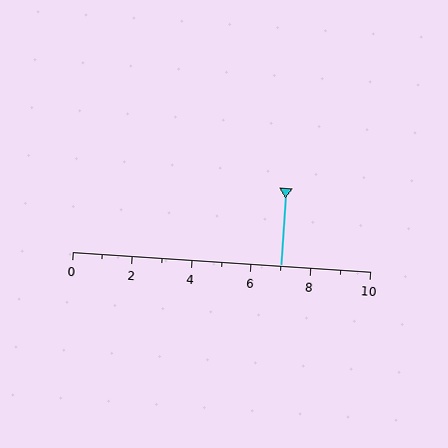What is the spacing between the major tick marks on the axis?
The major ticks are spaced 2 apart.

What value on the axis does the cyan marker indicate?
The marker indicates approximately 7.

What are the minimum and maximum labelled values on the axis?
The axis runs from 0 to 10.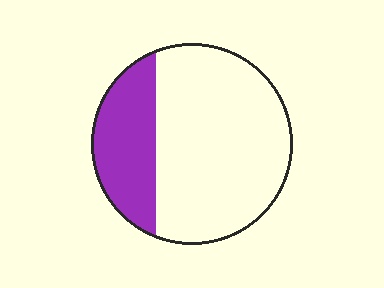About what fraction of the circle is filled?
About one quarter (1/4).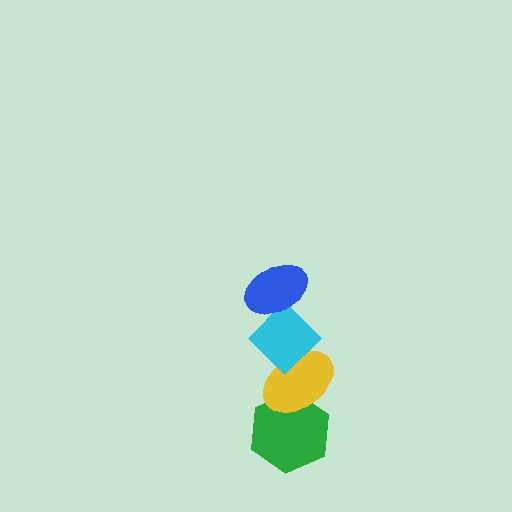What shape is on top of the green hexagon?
The yellow ellipse is on top of the green hexagon.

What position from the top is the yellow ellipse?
The yellow ellipse is 3rd from the top.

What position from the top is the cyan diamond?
The cyan diamond is 2nd from the top.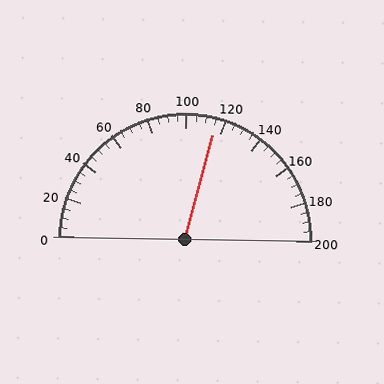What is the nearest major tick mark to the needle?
The nearest major tick mark is 120.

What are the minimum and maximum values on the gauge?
The gauge ranges from 0 to 200.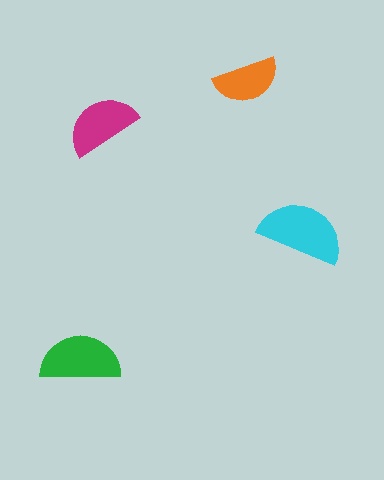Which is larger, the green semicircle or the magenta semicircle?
The green one.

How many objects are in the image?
There are 4 objects in the image.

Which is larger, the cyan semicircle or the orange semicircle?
The cyan one.